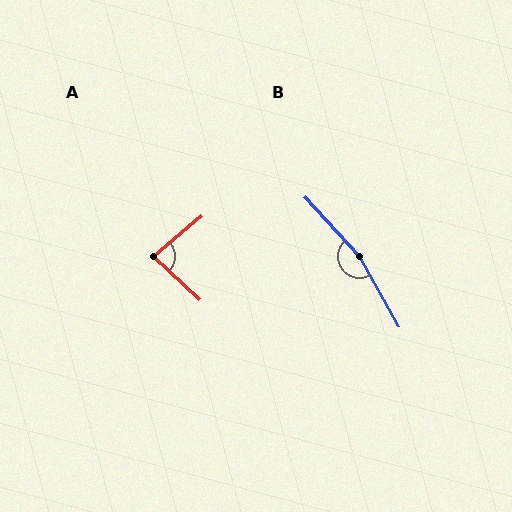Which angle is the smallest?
A, at approximately 83 degrees.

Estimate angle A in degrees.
Approximately 83 degrees.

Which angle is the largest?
B, at approximately 167 degrees.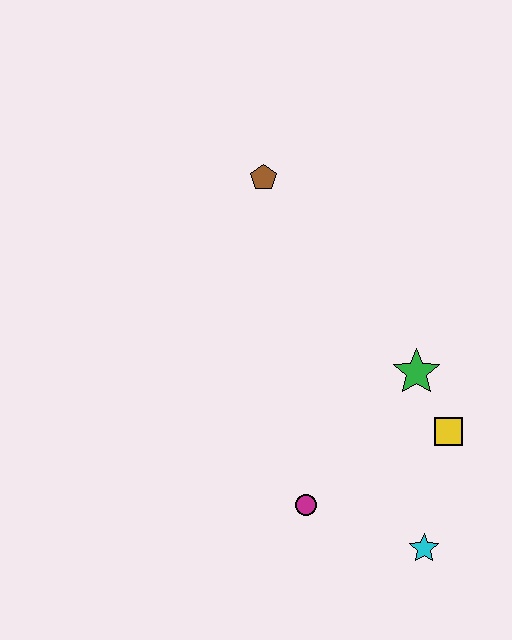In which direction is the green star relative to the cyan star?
The green star is above the cyan star.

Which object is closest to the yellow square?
The green star is closest to the yellow square.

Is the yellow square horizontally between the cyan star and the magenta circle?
No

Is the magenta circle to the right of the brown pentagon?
Yes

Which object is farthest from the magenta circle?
The brown pentagon is farthest from the magenta circle.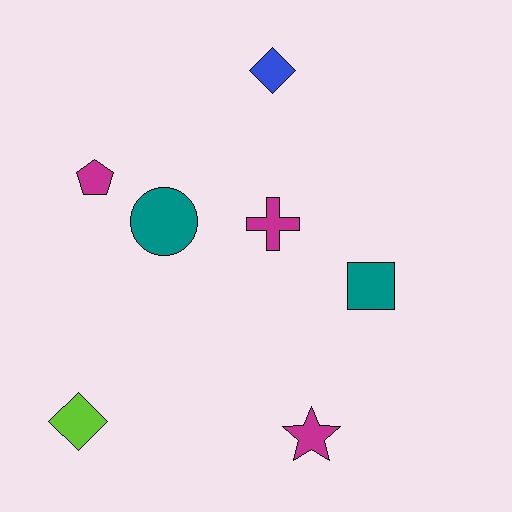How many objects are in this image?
There are 7 objects.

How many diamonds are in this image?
There are 2 diamonds.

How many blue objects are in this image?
There is 1 blue object.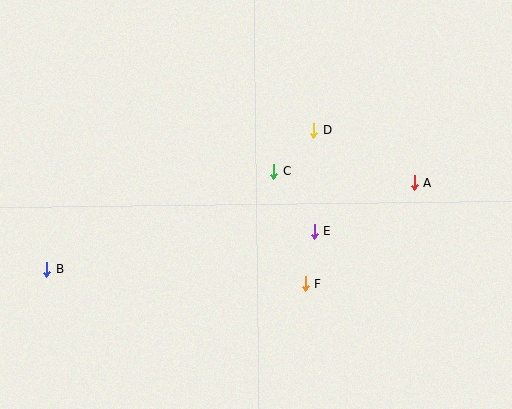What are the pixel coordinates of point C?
Point C is at (273, 171).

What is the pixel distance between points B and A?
The distance between B and A is 377 pixels.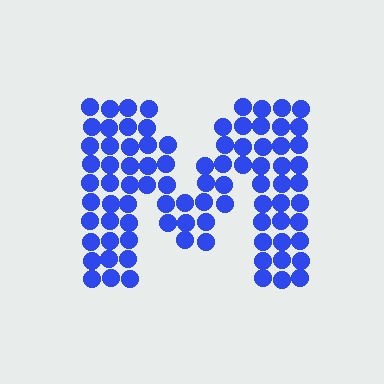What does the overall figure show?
The overall figure shows the letter M.